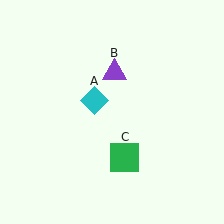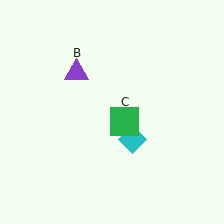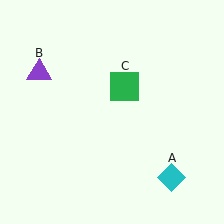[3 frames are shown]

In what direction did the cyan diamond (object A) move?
The cyan diamond (object A) moved down and to the right.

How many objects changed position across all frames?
3 objects changed position: cyan diamond (object A), purple triangle (object B), green square (object C).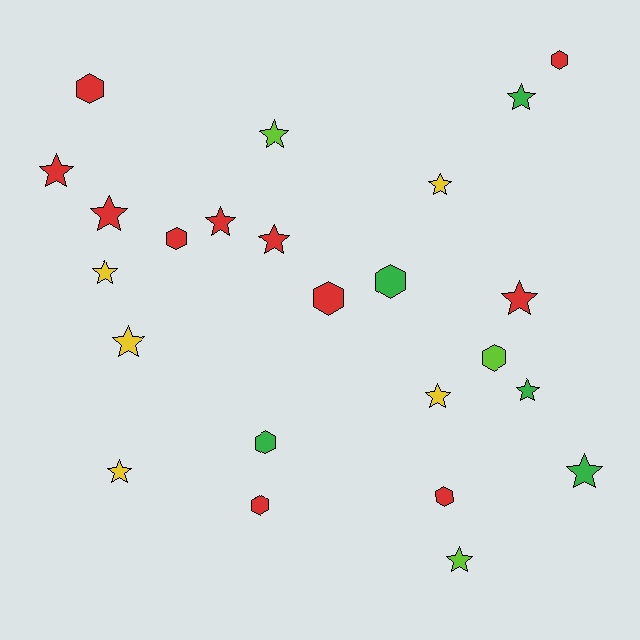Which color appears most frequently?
Red, with 11 objects.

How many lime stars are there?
There are 2 lime stars.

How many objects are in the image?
There are 24 objects.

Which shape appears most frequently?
Star, with 15 objects.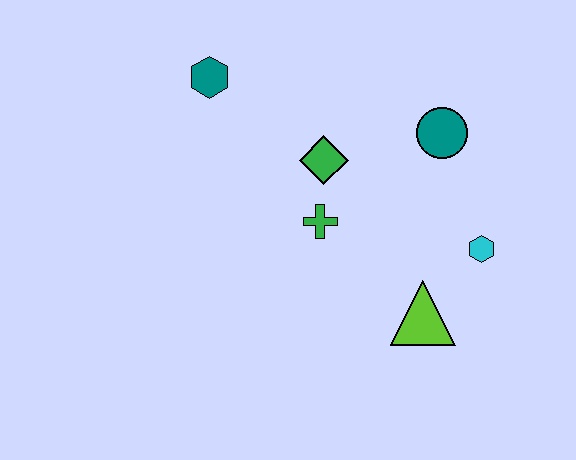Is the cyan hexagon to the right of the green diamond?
Yes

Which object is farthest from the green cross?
The teal hexagon is farthest from the green cross.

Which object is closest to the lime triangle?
The cyan hexagon is closest to the lime triangle.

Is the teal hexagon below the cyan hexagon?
No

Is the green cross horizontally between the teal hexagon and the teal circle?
Yes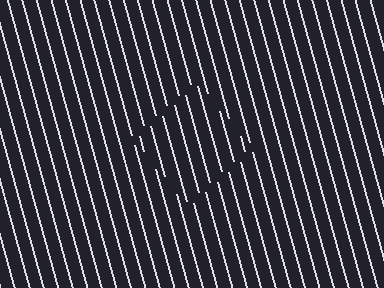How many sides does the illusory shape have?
4 sides — the line-ends trace a square.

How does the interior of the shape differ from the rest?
The interior of the shape contains the same grating, shifted by half a period — the contour is defined by the phase discontinuity where line-ends from the inner and outer gratings abut.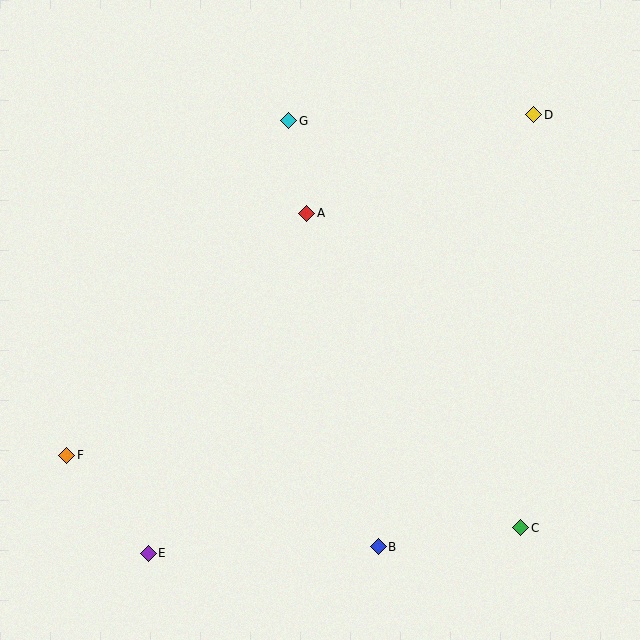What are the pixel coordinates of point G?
Point G is at (289, 121).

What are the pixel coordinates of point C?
Point C is at (521, 528).